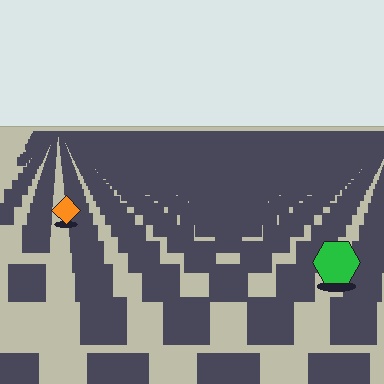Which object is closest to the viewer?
The green hexagon is closest. The texture marks near it are larger and more spread out.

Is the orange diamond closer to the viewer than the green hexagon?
No. The green hexagon is closer — you can tell from the texture gradient: the ground texture is coarser near it.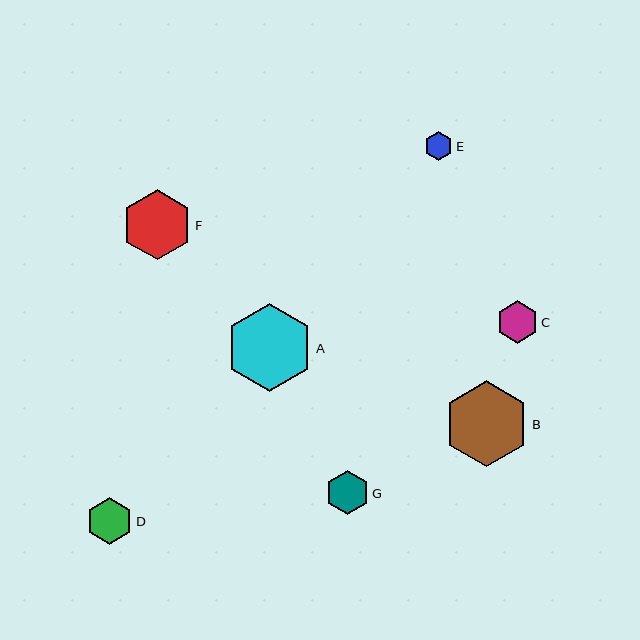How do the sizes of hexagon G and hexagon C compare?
Hexagon G and hexagon C are approximately the same size.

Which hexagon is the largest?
Hexagon A is the largest with a size of approximately 88 pixels.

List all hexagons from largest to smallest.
From largest to smallest: A, B, F, D, G, C, E.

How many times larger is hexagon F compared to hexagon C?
Hexagon F is approximately 1.7 times the size of hexagon C.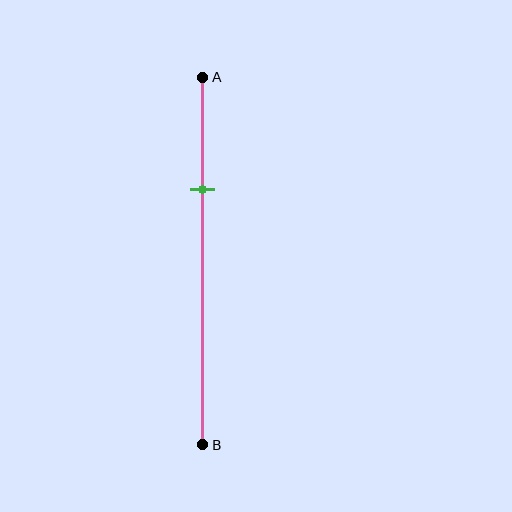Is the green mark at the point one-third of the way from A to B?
Yes, the mark is approximately at the one-third point.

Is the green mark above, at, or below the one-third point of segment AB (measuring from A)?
The green mark is approximately at the one-third point of segment AB.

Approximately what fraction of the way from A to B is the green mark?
The green mark is approximately 30% of the way from A to B.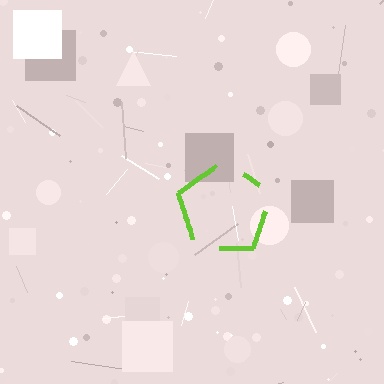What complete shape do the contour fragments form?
The contour fragments form a pentagon.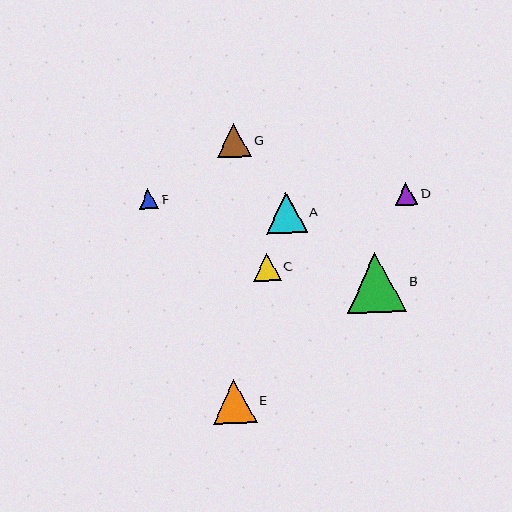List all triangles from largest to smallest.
From largest to smallest: B, E, A, G, C, D, F.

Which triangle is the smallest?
Triangle F is the smallest with a size of approximately 20 pixels.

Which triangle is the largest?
Triangle B is the largest with a size of approximately 60 pixels.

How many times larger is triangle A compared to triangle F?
Triangle A is approximately 2.1 times the size of triangle F.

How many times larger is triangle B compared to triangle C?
Triangle B is approximately 2.1 times the size of triangle C.